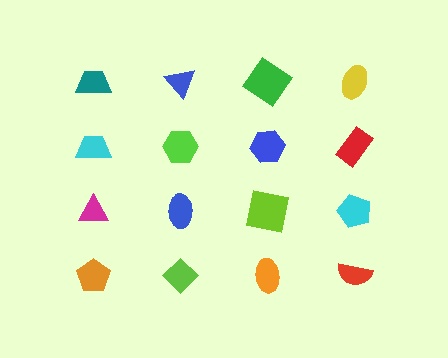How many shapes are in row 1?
4 shapes.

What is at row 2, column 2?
A lime hexagon.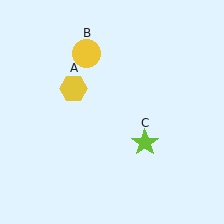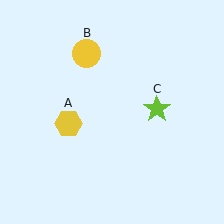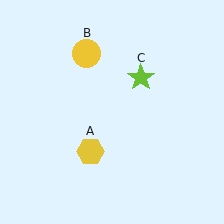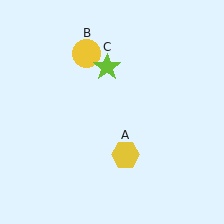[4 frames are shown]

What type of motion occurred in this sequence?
The yellow hexagon (object A), lime star (object C) rotated counterclockwise around the center of the scene.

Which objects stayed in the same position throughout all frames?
Yellow circle (object B) remained stationary.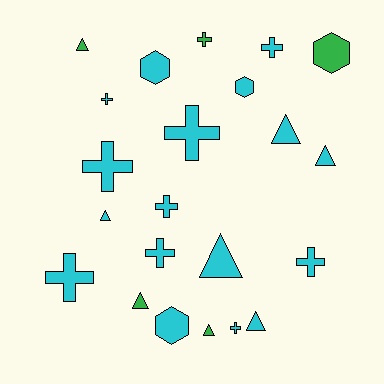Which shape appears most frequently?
Cross, with 10 objects.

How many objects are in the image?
There are 22 objects.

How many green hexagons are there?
There is 1 green hexagon.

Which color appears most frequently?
Cyan, with 17 objects.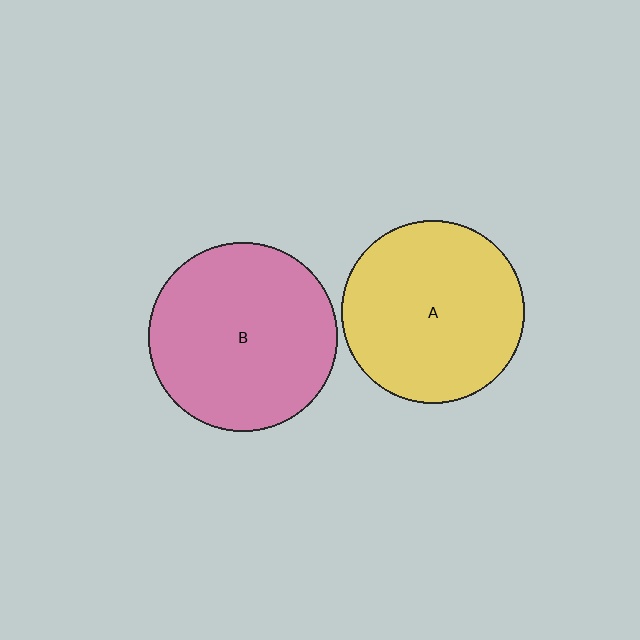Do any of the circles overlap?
No, none of the circles overlap.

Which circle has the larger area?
Circle B (pink).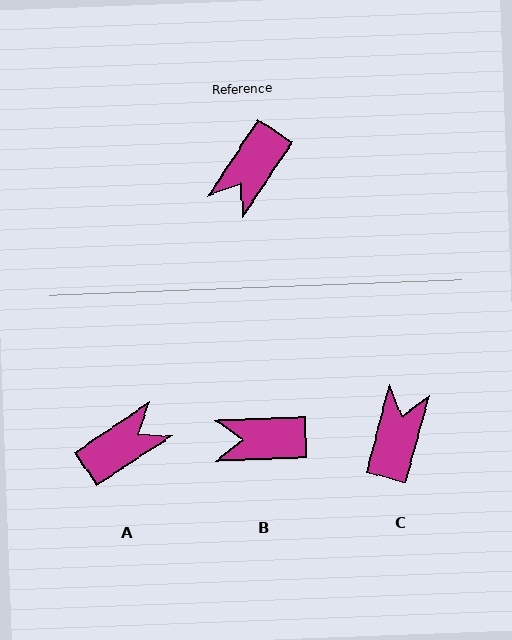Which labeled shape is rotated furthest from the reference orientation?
C, about 161 degrees away.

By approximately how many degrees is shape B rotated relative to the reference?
Approximately 55 degrees clockwise.